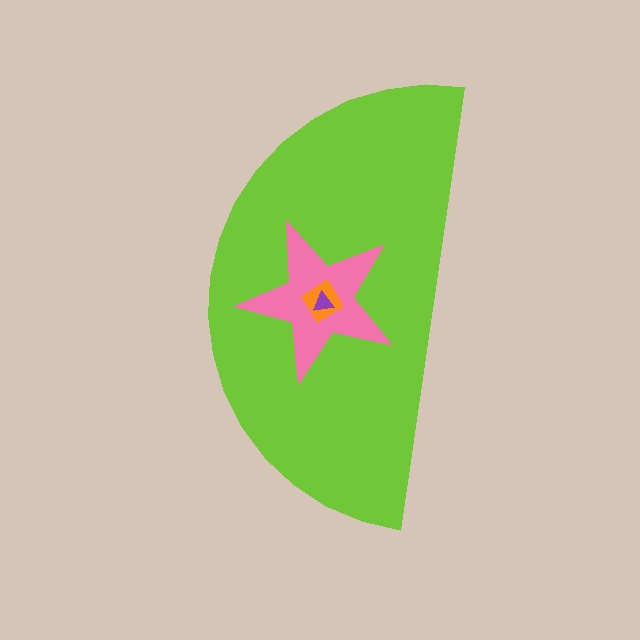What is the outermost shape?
The lime semicircle.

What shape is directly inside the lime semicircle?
The pink star.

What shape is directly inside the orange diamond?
The purple triangle.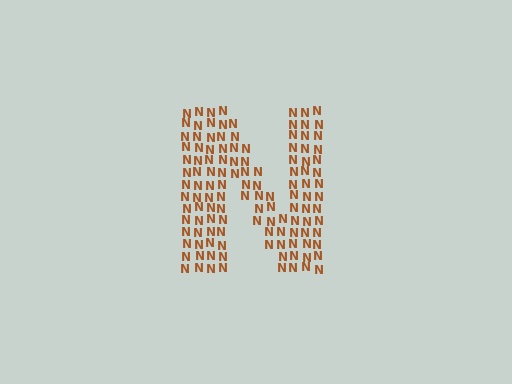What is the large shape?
The large shape is the letter N.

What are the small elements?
The small elements are letter N's.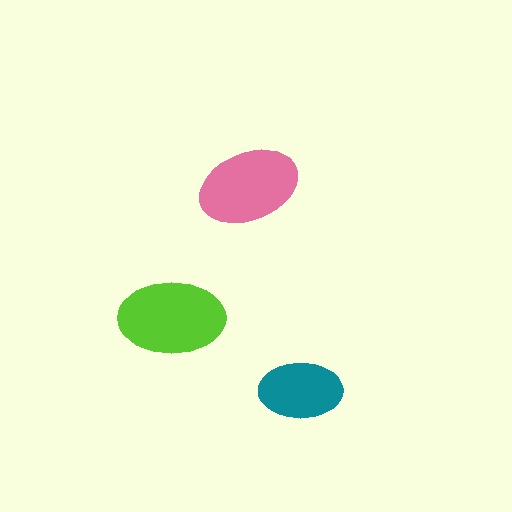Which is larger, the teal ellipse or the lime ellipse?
The lime one.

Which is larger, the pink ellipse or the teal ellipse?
The pink one.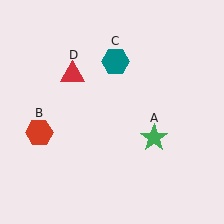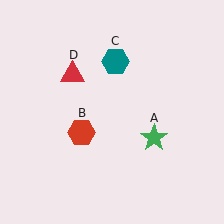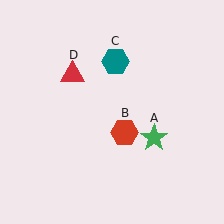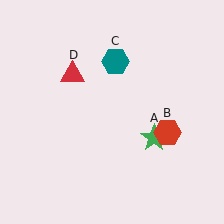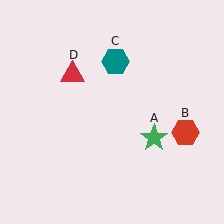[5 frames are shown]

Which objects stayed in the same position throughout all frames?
Green star (object A) and teal hexagon (object C) and red triangle (object D) remained stationary.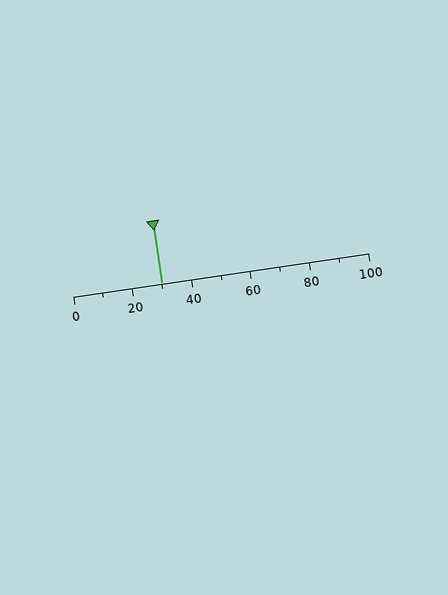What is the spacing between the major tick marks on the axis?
The major ticks are spaced 20 apart.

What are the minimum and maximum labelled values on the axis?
The axis runs from 0 to 100.